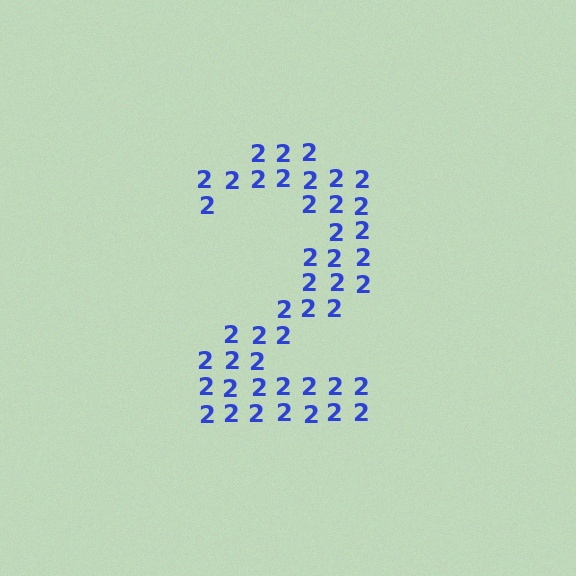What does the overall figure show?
The overall figure shows the digit 2.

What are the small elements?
The small elements are digit 2's.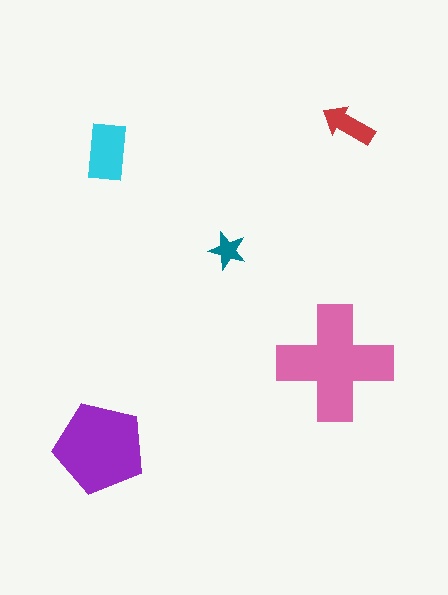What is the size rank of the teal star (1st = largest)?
5th.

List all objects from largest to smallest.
The pink cross, the purple pentagon, the cyan rectangle, the red arrow, the teal star.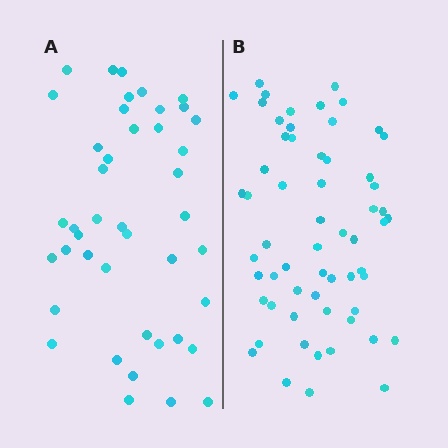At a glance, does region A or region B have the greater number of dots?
Region B (the right region) has more dots.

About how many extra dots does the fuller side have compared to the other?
Region B has approximately 15 more dots than region A.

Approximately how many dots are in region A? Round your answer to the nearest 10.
About 40 dots. (The exact count is 43, which rounds to 40.)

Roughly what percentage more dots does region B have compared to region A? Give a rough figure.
About 40% more.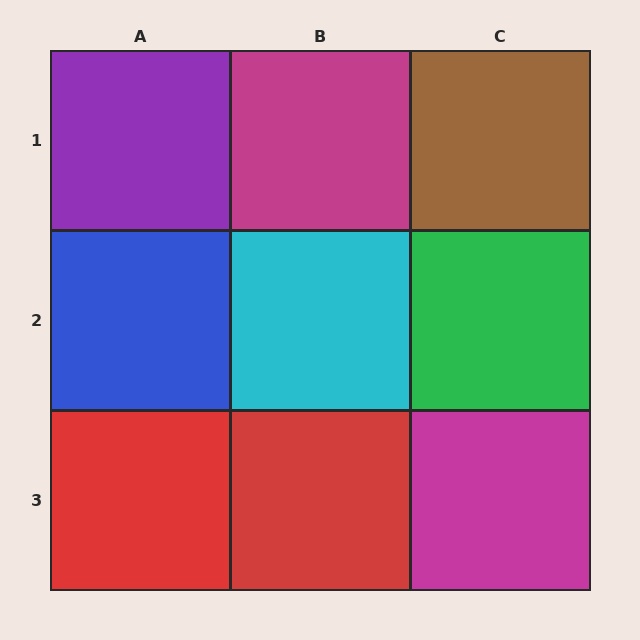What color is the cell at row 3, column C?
Magenta.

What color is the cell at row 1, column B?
Magenta.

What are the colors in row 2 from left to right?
Blue, cyan, green.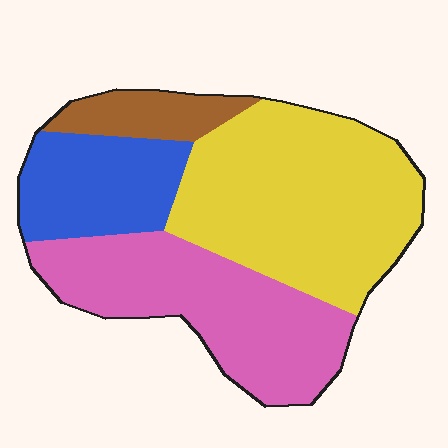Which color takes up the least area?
Brown, at roughly 10%.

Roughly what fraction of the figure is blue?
Blue covers 18% of the figure.